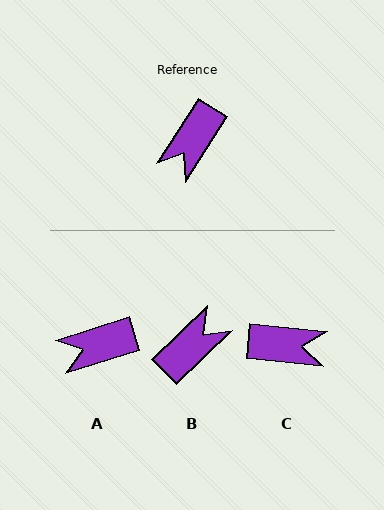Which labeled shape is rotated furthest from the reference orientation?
B, about 167 degrees away.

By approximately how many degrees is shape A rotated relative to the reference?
Approximately 40 degrees clockwise.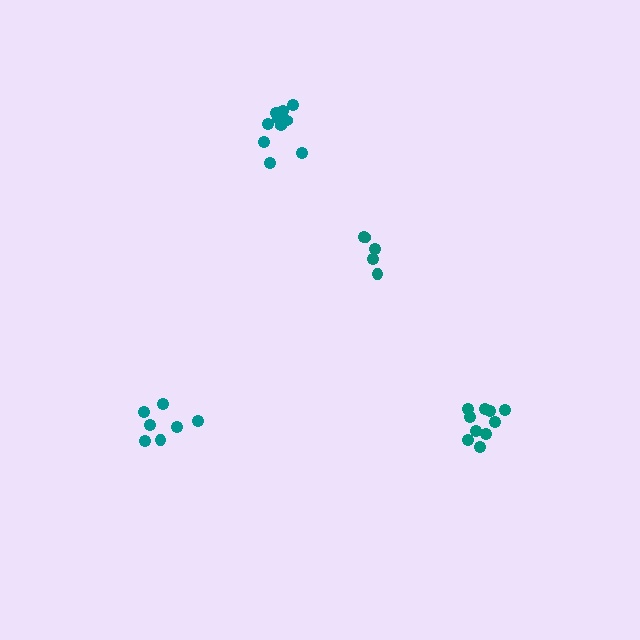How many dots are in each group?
Group 1: 10 dots, Group 2: 5 dots, Group 3: 7 dots, Group 4: 10 dots (32 total).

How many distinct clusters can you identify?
There are 4 distinct clusters.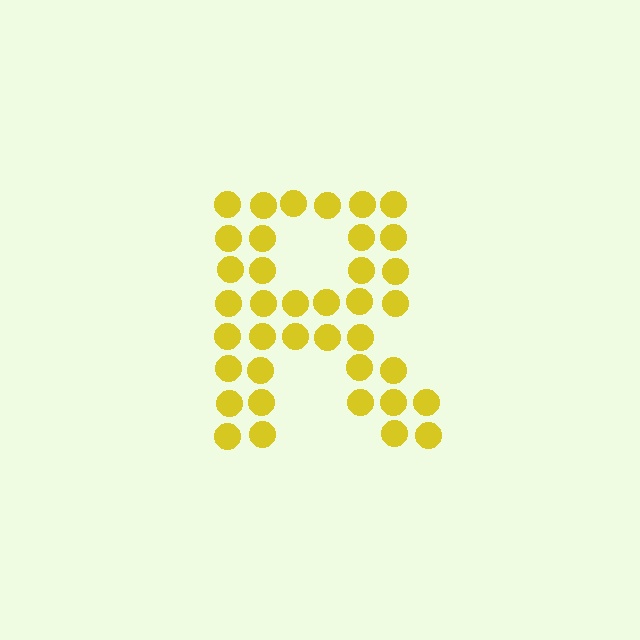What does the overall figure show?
The overall figure shows the letter R.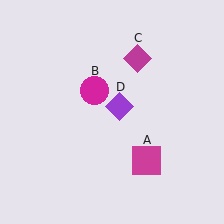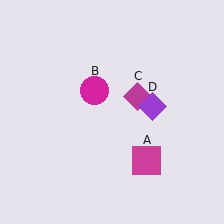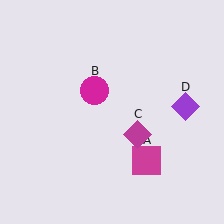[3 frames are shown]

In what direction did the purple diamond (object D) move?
The purple diamond (object D) moved right.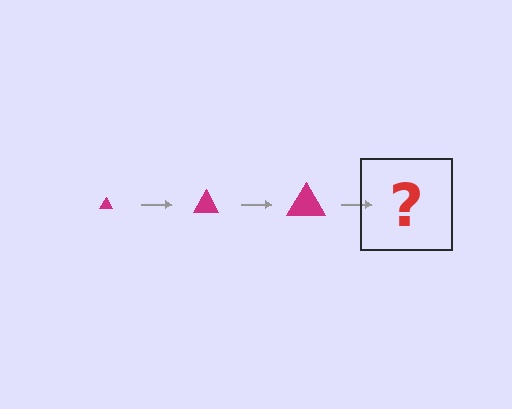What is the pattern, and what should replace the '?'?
The pattern is that the triangle gets progressively larger each step. The '?' should be a magenta triangle, larger than the previous one.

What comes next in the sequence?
The next element should be a magenta triangle, larger than the previous one.